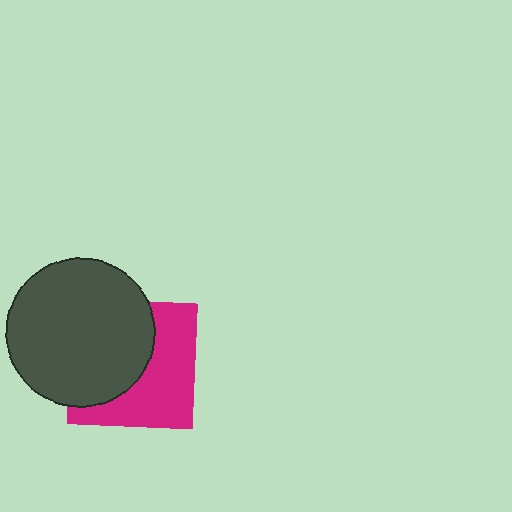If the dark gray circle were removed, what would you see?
You would see the complete magenta square.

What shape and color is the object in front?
The object in front is a dark gray circle.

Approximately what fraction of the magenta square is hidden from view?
Roughly 51% of the magenta square is hidden behind the dark gray circle.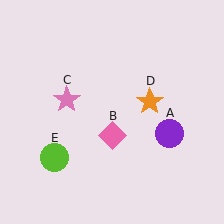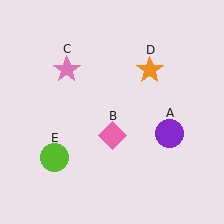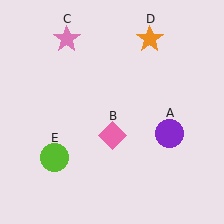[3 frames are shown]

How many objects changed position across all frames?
2 objects changed position: pink star (object C), orange star (object D).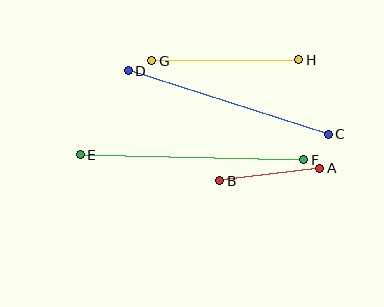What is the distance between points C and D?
The distance is approximately 210 pixels.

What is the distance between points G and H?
The distance is approximately 147 pixels.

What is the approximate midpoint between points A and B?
The midpoint is at approximately (270, 174) pixels.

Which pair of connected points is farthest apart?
Points E and F are farthest apart.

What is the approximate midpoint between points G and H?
The midpoint is at approximately (225, 60) pixels.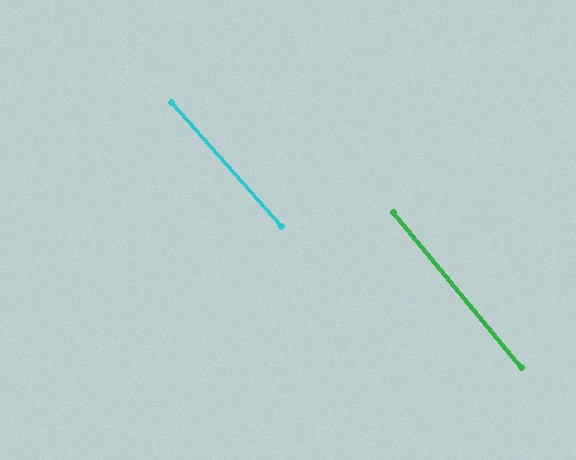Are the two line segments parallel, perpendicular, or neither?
Parallel — their directions differ by only 1.6°.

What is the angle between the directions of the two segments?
Approximately 2 degrees.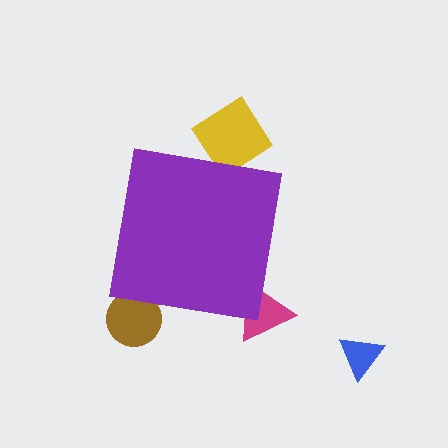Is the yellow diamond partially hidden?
Yes, the yellow diamond is partially hidden behind the purple square.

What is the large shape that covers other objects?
A purple square.